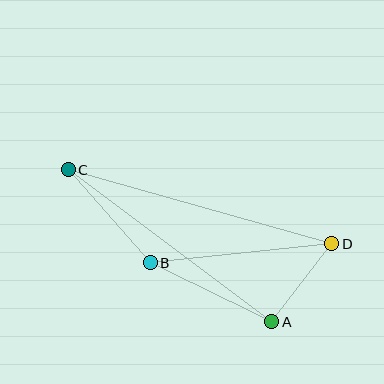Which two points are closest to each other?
Points A and D are closest to each other.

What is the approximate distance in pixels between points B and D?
The distance between B and D is approximately 182 pixels.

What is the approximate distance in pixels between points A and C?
The distance between A and C is approximately 254 pixels.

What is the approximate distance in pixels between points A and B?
The distance between A and B is approximately 135 pixels.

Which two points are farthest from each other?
Points C and D are farthest from each other.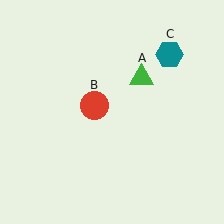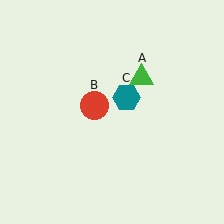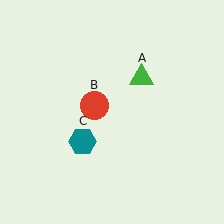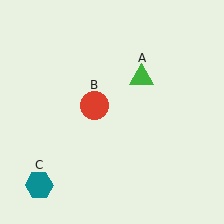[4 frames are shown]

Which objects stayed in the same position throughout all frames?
Green triangle (object A) and red circle (object B) remained stationary.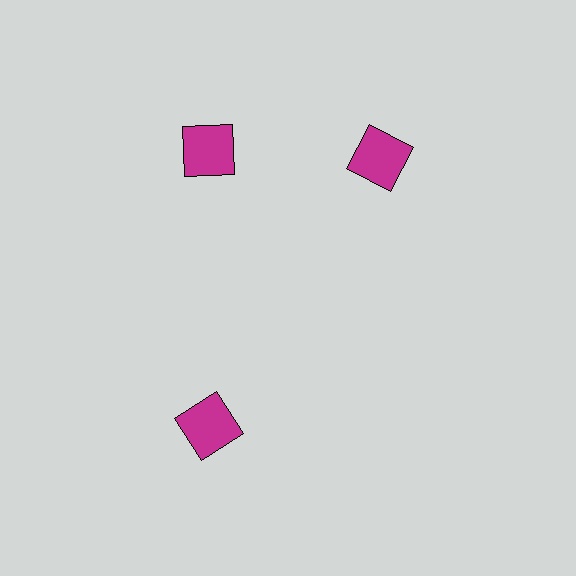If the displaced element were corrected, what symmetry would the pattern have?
It would have 3-fold rotational symmetry — the pattern would map onto itself every 120 degrees.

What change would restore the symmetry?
The symmetry would be restored by rotating it back into even spacing with its neighbors so that all 3 squares sit at equal angles and equal distance from the center.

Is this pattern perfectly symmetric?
No. The 3 magenta squares are arranged in a ring, but one element near the 3 o'clock position is rotated out of alignment along the ring, breaking the 3-fold rotational symmetry.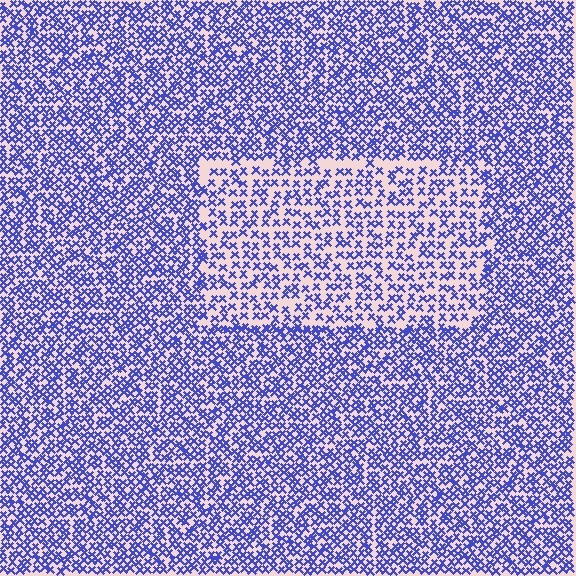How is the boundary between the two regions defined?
The boundary is defined by a change in element density (approximately 1.7x ratio). All elements are the same color, size, and shape.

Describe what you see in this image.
The image contains small blue elements arranged at two different densities. A rectangle-shaped region is visible where the elements are less densely packed than the surrounding area.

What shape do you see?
I see a rectangle.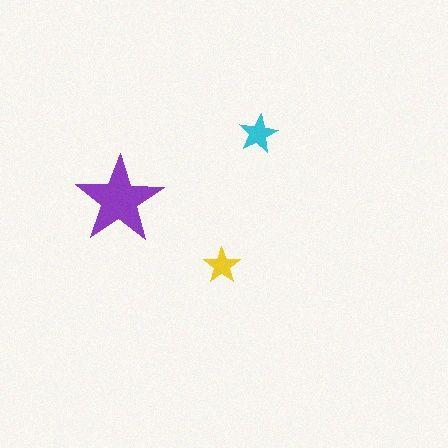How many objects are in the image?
There are 3 objects in the image.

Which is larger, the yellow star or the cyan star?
The cyan one.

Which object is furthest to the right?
The cyan star is rightmost.